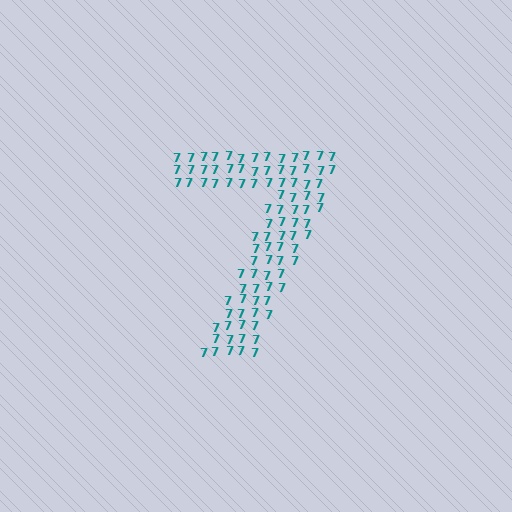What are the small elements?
The small elements are digit 7's.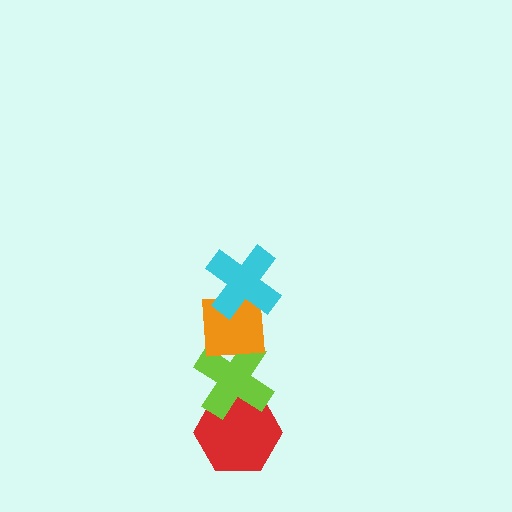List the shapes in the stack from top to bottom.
From top to bottom: the cyan cross, the orange square, the lime cross, the red hexagon.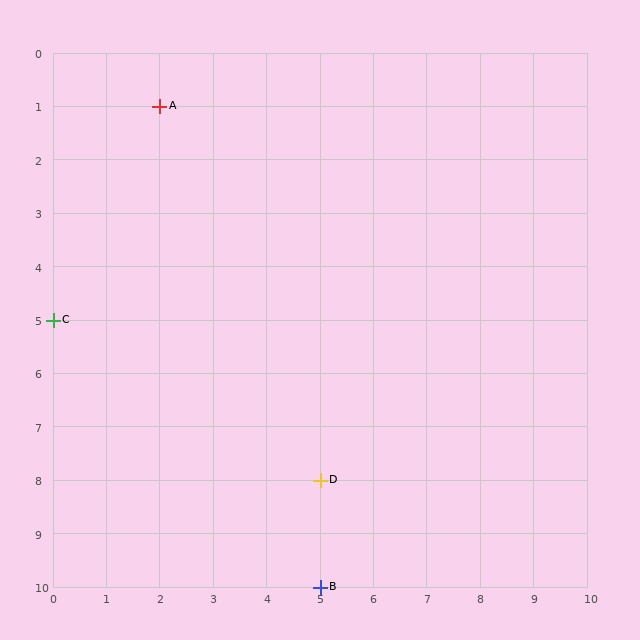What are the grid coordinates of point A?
Point A is at grid coordinates (2, 1).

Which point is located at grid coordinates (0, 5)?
Point C is at (0, 5).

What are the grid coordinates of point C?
Point C is at grid coordinates (0, 5).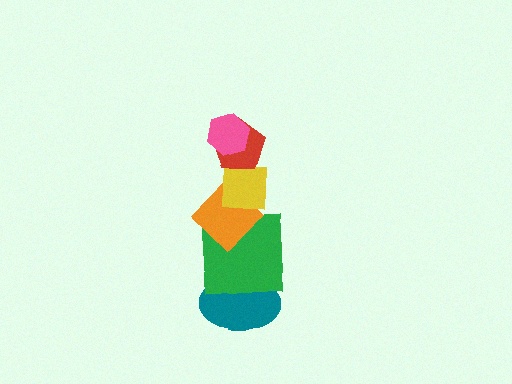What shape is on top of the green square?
The orange diamond is on top of the green square.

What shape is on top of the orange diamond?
The yellow square is on top of the orange diamond.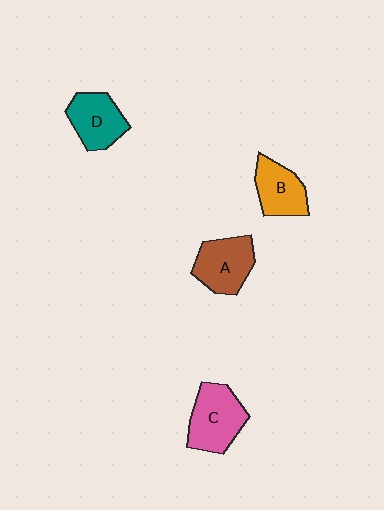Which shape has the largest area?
Shape C (pink).